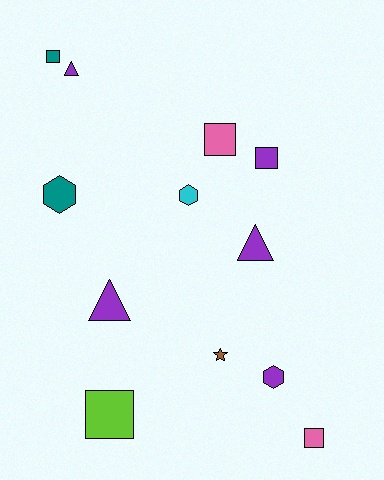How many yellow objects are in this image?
There are no yellow objects.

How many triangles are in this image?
There are 3 triangles.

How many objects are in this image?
There are 12 objects.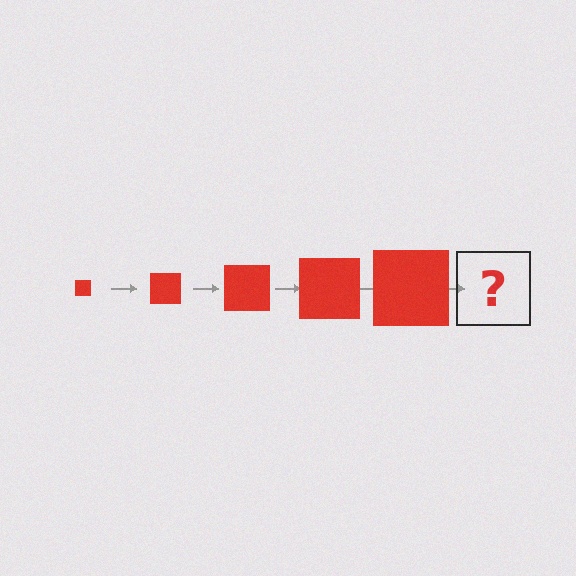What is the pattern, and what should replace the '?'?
The pattern is that the square gets progressively larger each step. The '?' should be a red square, larger than the previous one.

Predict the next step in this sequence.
The next step is a red square, larger than the previous one.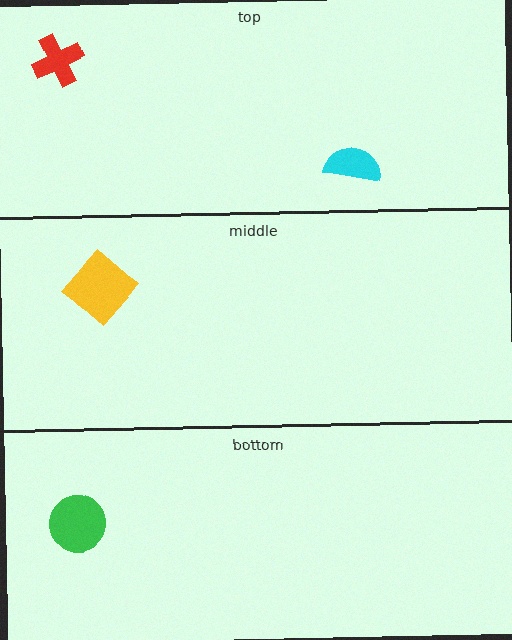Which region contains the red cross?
The top region.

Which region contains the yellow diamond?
The middle region.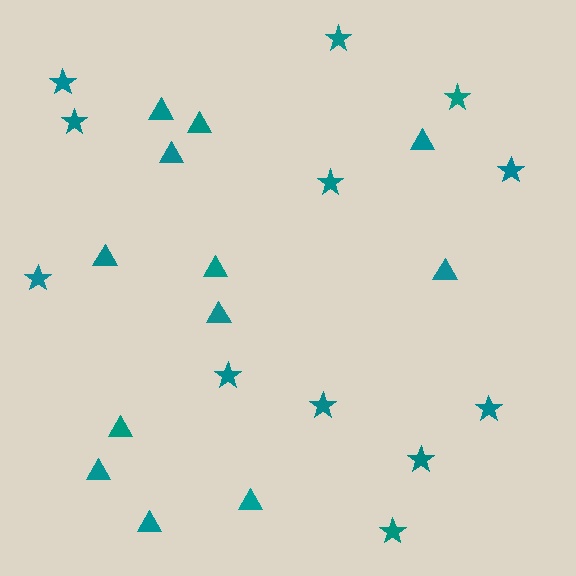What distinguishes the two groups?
There are 2 groups: one group of triangles (12) and one group of stars (12).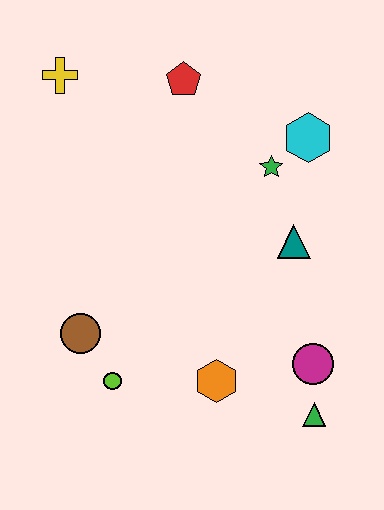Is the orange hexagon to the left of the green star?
Yes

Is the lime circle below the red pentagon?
Yes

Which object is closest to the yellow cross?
The red pentagon is closest to the yellow cross.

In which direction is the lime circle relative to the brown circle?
The lime circle is below the brown circle.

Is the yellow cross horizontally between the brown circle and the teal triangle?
No